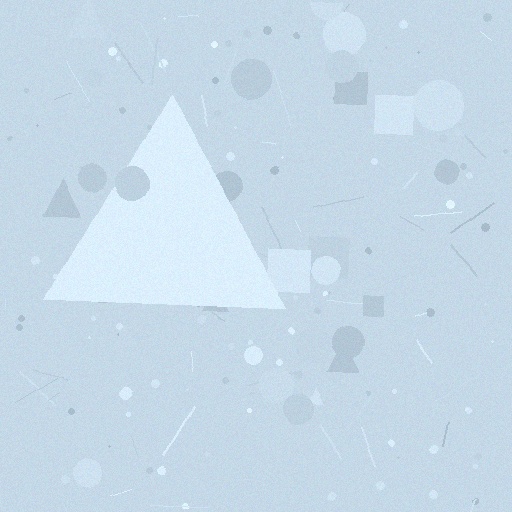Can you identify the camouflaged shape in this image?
The camouflaged shape is a triangle.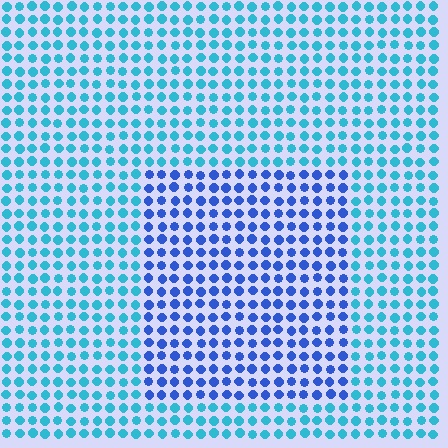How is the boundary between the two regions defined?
The boundary is defined purely by a slight shift in hue (about 36 degrees). Spacing, size, and orientation are identical on both sides.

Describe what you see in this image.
The image is filled with small cyan elements in a uniform arrangement. A rectangle-shaped region is visible where the elements are tinted to a slightly different hue, forming a subtle color boundary.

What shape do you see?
I see a rectangle.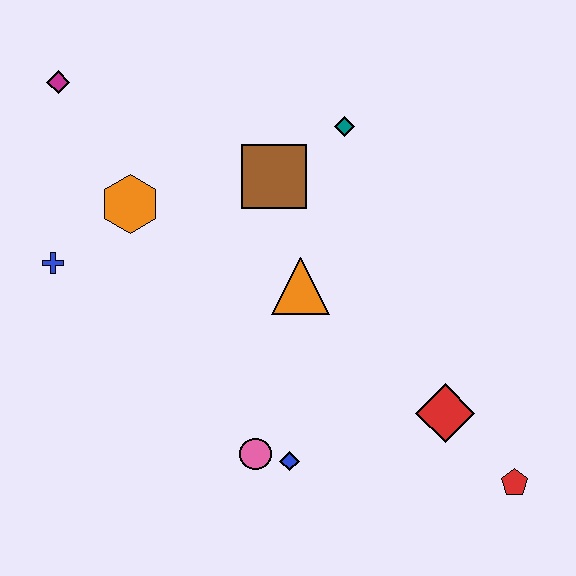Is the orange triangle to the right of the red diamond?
No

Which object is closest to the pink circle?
The blue diamond is closest to the pink circle.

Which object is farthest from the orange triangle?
The magenta diamond is farthest from the orange triangle.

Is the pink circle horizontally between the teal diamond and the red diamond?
No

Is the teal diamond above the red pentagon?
Yes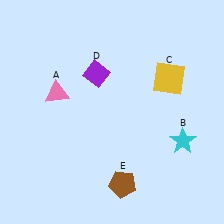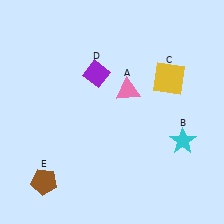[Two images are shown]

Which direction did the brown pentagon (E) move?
The brown pentagon (E) moved left.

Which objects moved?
The objects that moved are: the pink triangle (A), the brown pentagon (E).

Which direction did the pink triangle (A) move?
The pink triangle (A) moved right.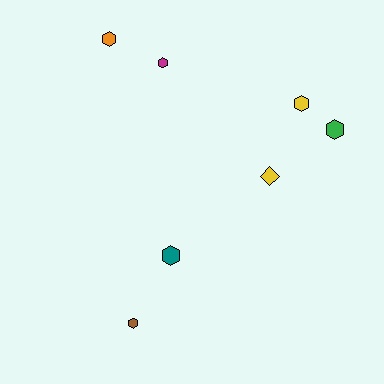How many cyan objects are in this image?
There are no cyan objects.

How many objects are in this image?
There are 7 objects.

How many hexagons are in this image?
There are 6 hexagons.